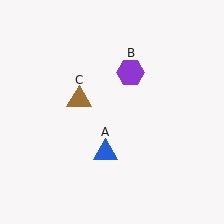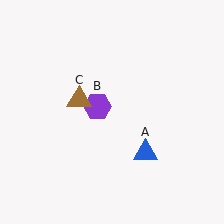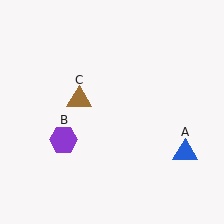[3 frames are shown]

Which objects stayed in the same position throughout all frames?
Brown triangle (object C) remained stationary.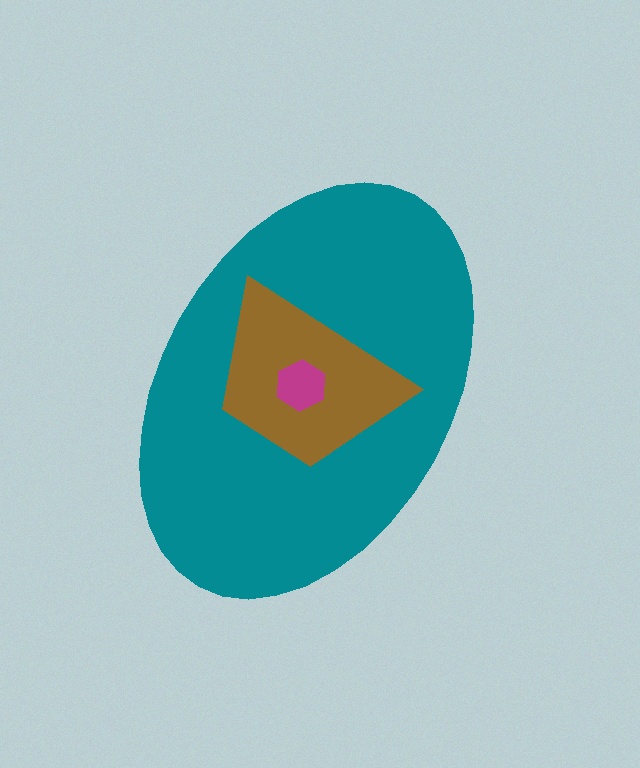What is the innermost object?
The magenta hexagon.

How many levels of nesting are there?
3.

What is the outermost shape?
The teal ellipse.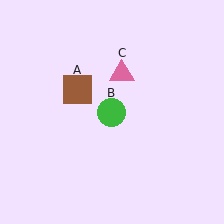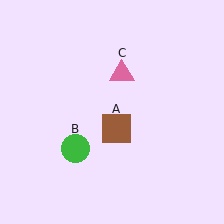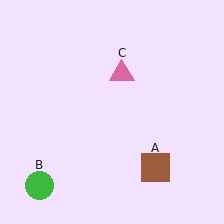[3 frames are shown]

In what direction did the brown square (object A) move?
The brown square (object A) moved down and to the right.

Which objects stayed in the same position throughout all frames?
Pink triangle (object C) remained stationary.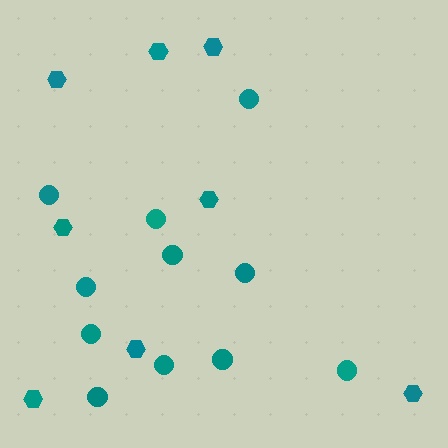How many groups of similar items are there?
There are 2 groups: one group of circles (11) and one group of hexagons (8).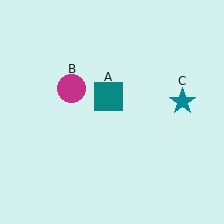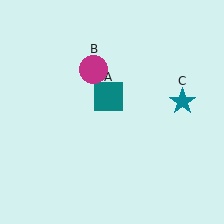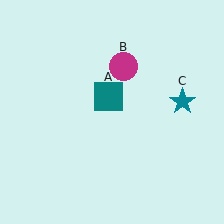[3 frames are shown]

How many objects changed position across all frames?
1 object changed position: magenta circle (object B).